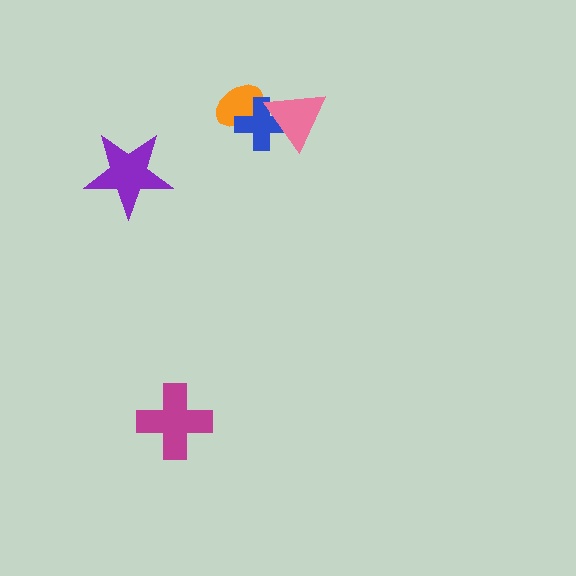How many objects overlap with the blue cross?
2 objects overlap with the blue cross.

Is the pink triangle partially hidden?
No, no other shape covers it.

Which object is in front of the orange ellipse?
The blue cross is in front of the orange ellipse.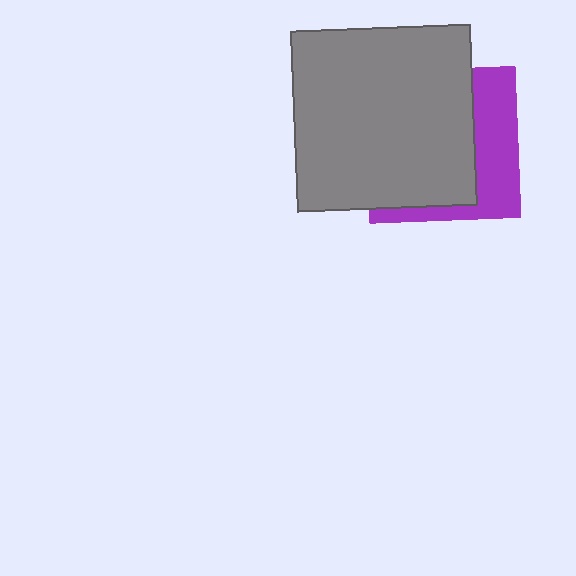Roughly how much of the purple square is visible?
A small part of it is visible (roughly 34%).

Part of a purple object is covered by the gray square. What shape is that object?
It is a square.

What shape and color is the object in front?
The object in front is a gray square.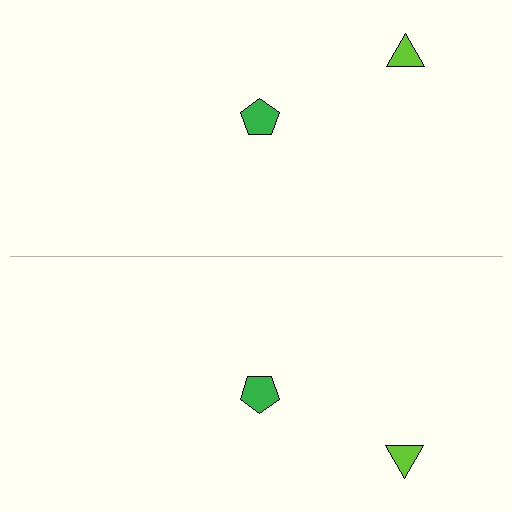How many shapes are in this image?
There are 4 shapes in this image.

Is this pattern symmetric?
Yes, this pattern has bilateral (reflection) symmetry.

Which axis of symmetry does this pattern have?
The pattern has a horizontal axis of symmetry running through the center of the image.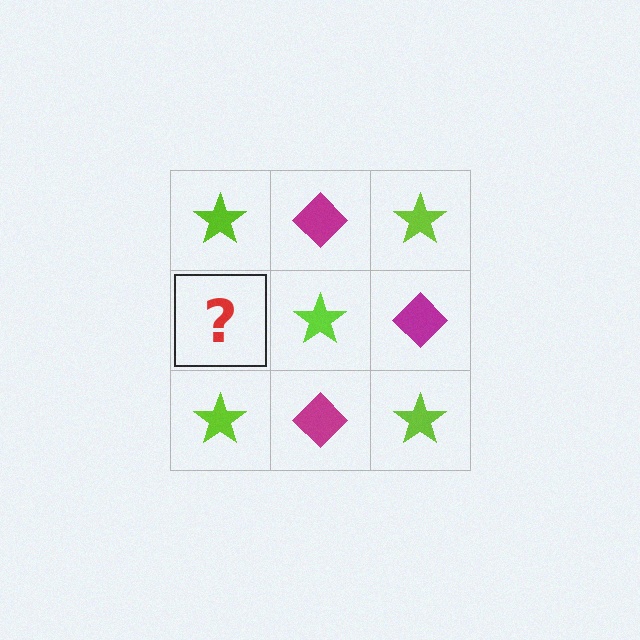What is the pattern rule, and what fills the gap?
The rule is that it alternates lime star and magenta diamond in a checkerboard pattern. The gap should be filled with a magenta diamond.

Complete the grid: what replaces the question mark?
The question mark should be replaced with a magenta diamond.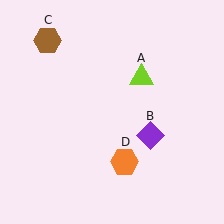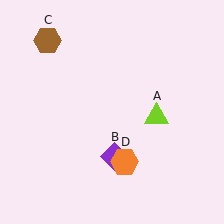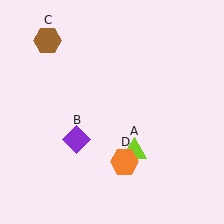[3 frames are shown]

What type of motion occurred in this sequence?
The lime triangle (object A), purple diamond (object B) rotated clockwise around the center of the scene.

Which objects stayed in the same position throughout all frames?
Brown hexagon (object C) and orange hexagon (object D) remained stationary.